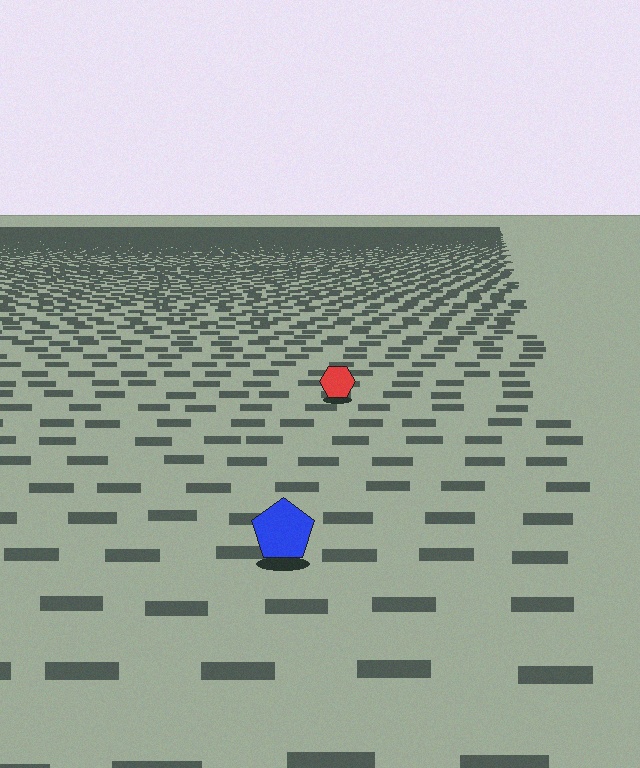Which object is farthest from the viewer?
The red hexagon is farthest from the viewer. It appears smaller and the ground texture around it is denser.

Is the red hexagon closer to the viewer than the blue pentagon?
No. The blue pentagon is closer — you can tell from the texture gradient: the ground texture is coarser near it.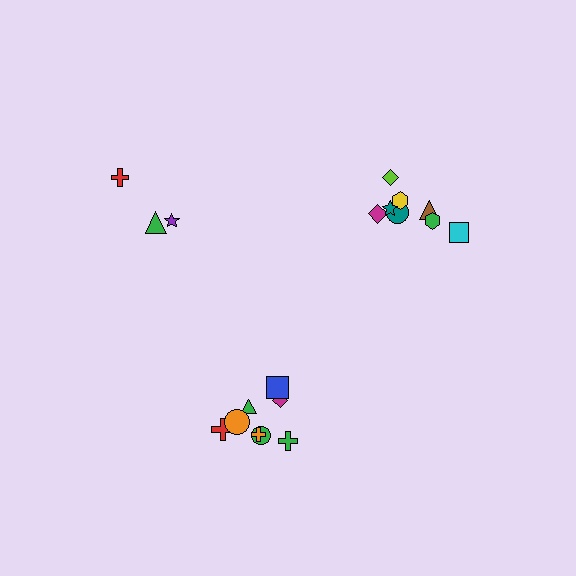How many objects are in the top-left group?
There are 3 objects.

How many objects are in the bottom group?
There are 8 objects.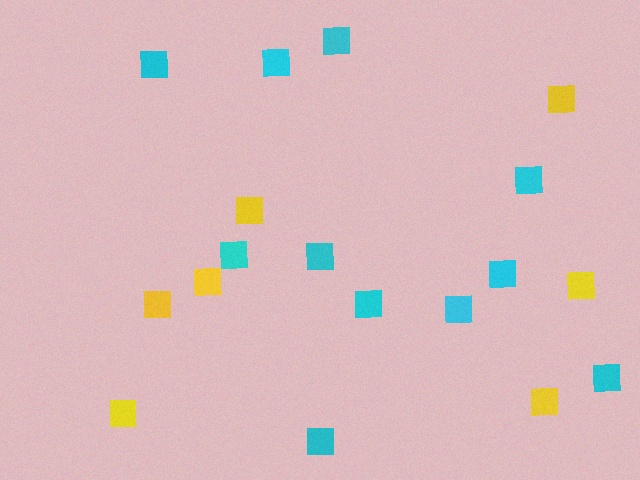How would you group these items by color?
There are 2 groups: one group of cyan squares (11) and one group of yellow squares (7).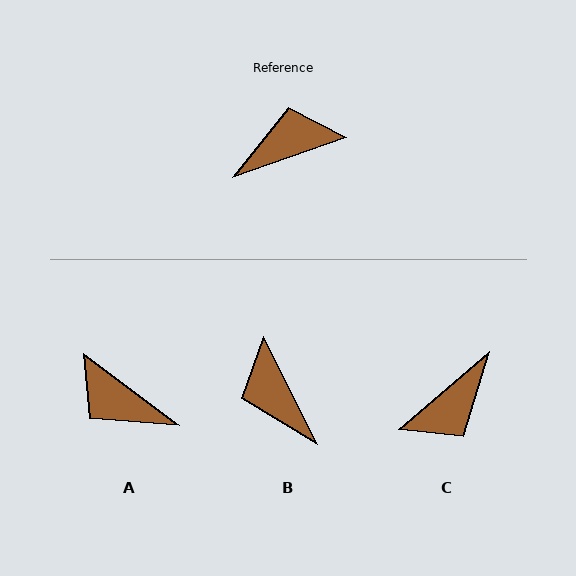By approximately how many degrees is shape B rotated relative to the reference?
Approximately 97 degrees counter-clockwise.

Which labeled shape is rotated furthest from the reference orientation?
C, about 159 degrees away.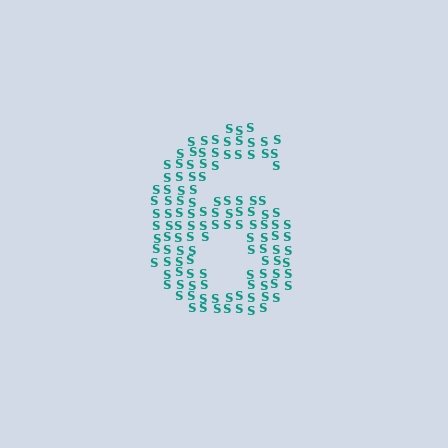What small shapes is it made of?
It is made of small letter S's.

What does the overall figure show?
The overall figure shows the digit 6.